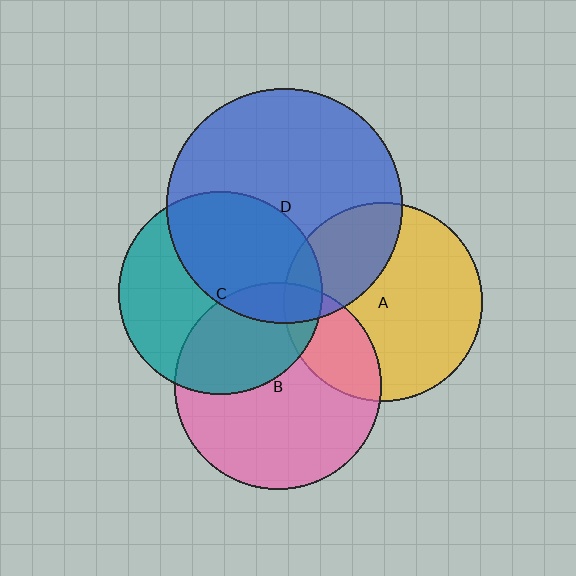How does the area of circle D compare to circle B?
Approximately 1.3 times.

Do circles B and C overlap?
Yes.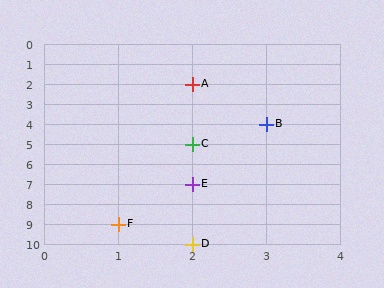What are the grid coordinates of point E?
Point E is at grid coordinates (2, 7).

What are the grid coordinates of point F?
Point F is at grid coordinates (1, 9).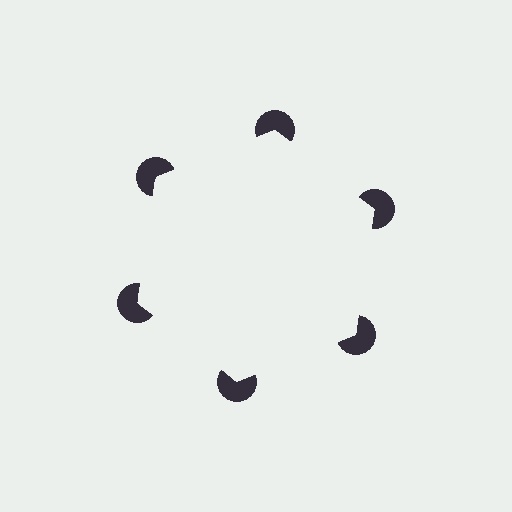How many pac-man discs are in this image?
There are 6 — one at each vertex of the illusory hexagon.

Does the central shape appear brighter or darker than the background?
It typically appears slightly brighter than the background, even though no actual brightness change is drawn.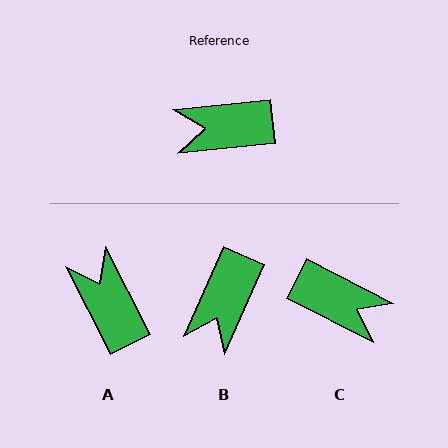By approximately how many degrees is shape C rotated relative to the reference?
Approximately 147 degrees counter-clockwise.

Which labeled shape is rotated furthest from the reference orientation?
C, about 147 degrees away.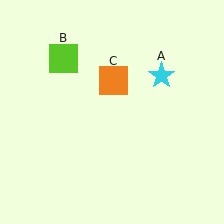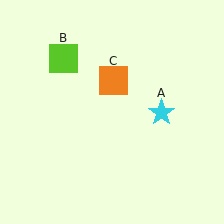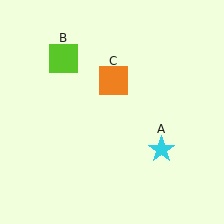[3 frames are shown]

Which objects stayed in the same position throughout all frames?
Lime square (object B) and orange square (object C) remained stationary.